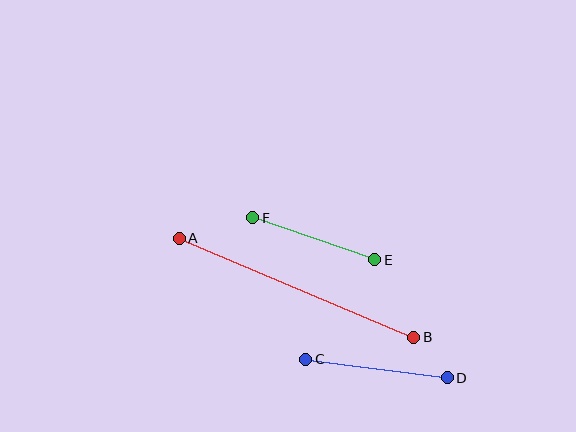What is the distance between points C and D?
The distance is approximately 142 pixels.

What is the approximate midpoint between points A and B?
The midpoint is at approximately (297, 288) pixels.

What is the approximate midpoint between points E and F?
The midpoint is at approximately (314, 239) pixels.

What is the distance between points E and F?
The distance is approximately 129 pixels.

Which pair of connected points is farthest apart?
Points A and B are farthest apart.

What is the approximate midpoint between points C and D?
The midpoint is at approximately (376, 369) pixels.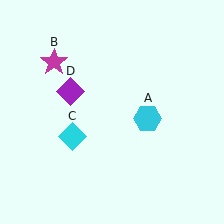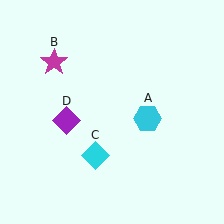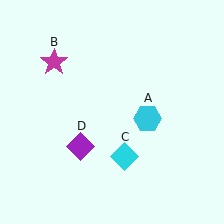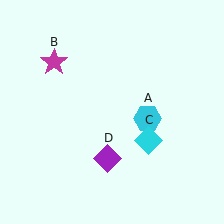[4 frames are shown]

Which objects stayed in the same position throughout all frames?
Cyan hexagon (object A) and magenta star (object B) remained stationary.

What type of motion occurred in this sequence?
The cyan diamond (object C), purple diamond (object D) rotated counterclockwise around the center of the scene.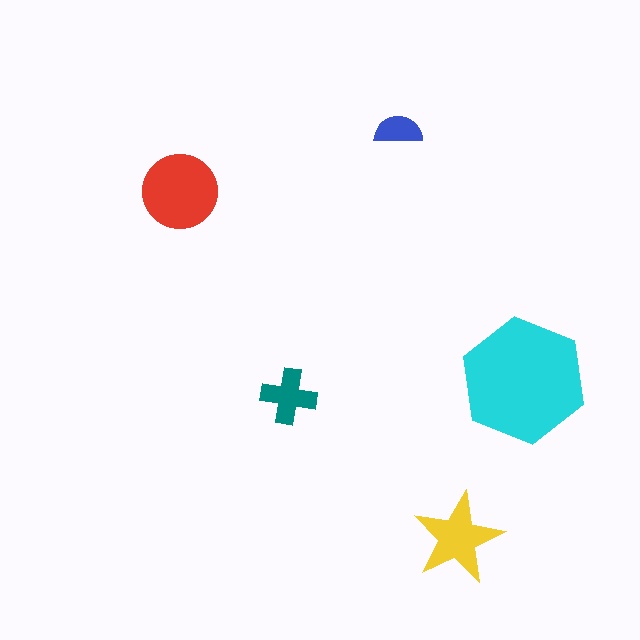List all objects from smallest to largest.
The blue semicircle, the teal cross, the yellow star, the red circle, the cyan hexagon.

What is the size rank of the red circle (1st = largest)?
2nd.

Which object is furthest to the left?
The red circle is leftmost.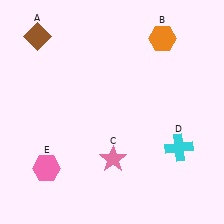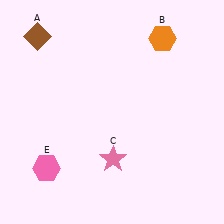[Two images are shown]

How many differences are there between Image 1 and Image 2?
There is 1 difference between the two images.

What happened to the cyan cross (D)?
The cyan cross (D) was removed in Image 2. It was in the bottom-right area of Image 1.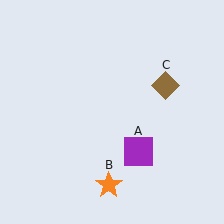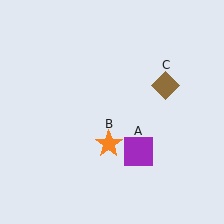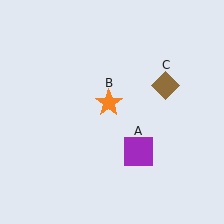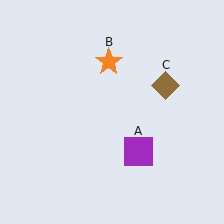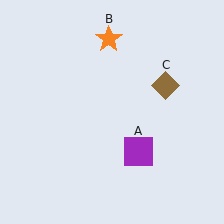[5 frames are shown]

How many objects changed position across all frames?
1 object changed position: orange star (object B).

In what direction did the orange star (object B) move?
The orange star (object B) moved up.